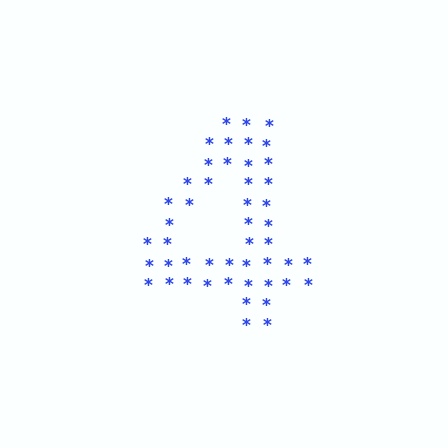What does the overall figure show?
The overall figure shows the digit 4.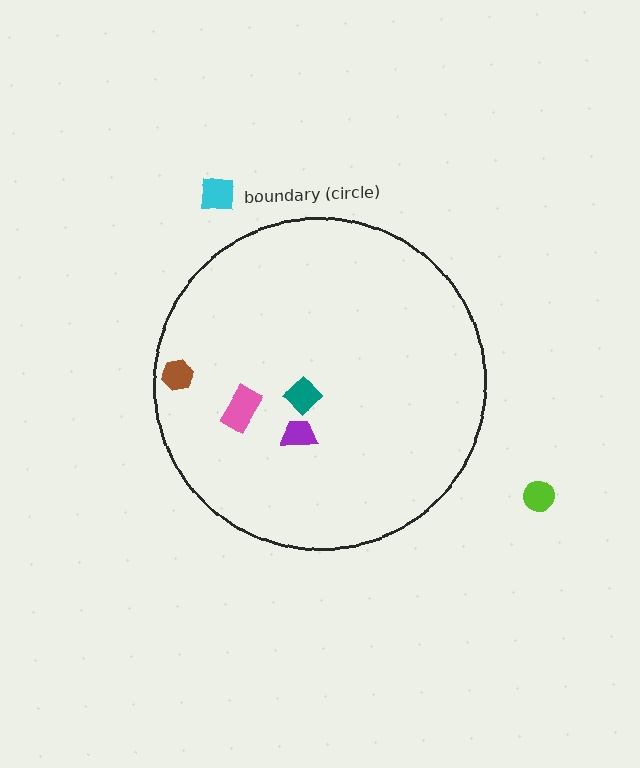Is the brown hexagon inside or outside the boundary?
Inside.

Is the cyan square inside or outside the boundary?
Outside.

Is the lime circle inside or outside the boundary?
Outside.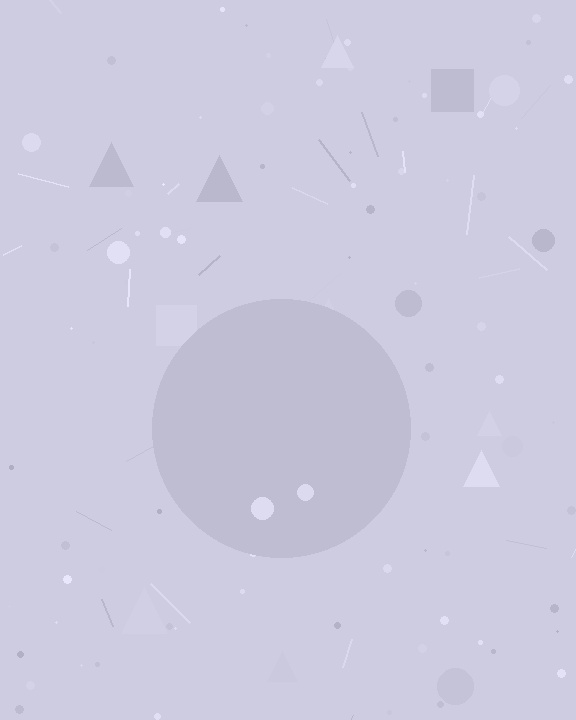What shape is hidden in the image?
A circle is hidden in the image.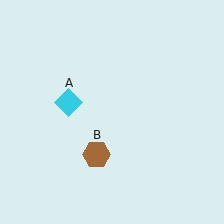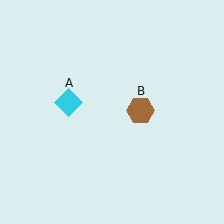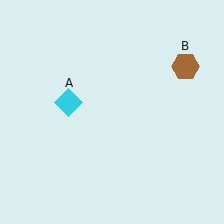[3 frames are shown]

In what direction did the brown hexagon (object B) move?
The brown hexagon (object B) moved up and to the right.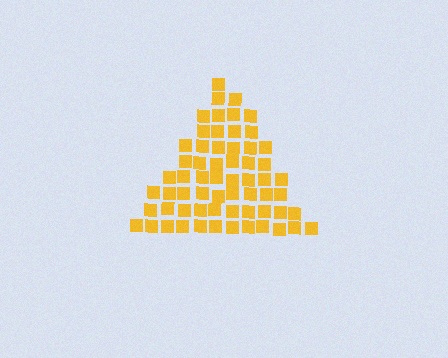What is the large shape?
The large shape is a triangle.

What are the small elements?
The small elements are squares.